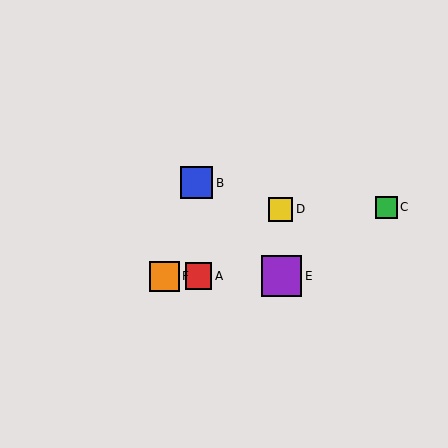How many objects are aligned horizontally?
3 objects (A, E, F) are aligned horizontally.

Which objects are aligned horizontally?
Objects A, E, F are aligned horizontally.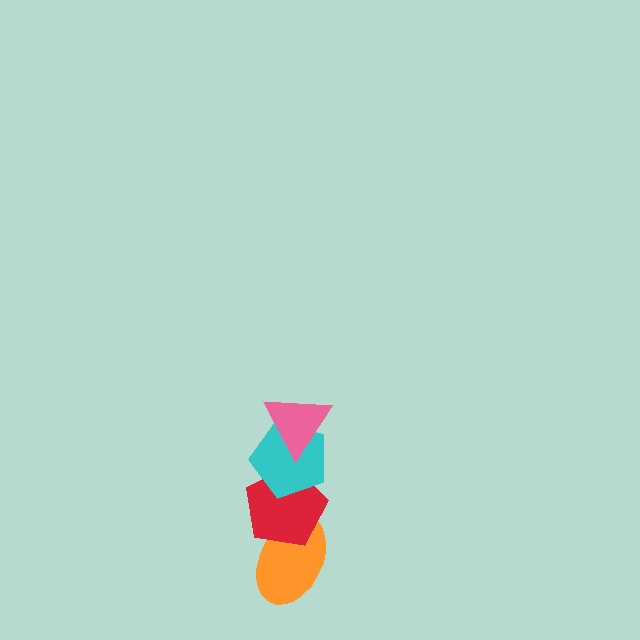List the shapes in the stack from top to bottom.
From top to bottom: the pink triangle, the cyan pentagon, the red pentagon, the orange ellipse.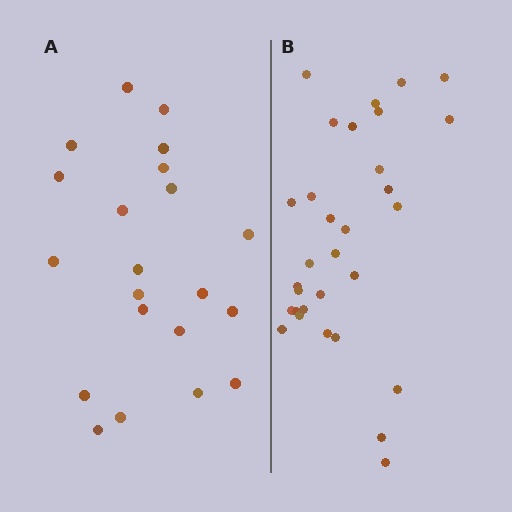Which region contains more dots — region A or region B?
Region B (the right region) has more dots.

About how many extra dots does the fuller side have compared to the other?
Region B has roughly 10 or so more dots than region A.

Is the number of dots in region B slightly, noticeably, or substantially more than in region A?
Region B has substantially more. The ratio is roughly 1.5 to 1.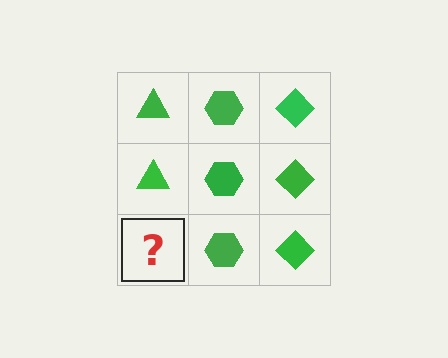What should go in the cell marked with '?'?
The missing cell should contain a green triangle.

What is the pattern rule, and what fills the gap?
The rule is that each column has a consistent shape. The gap should be filled with a green triangle.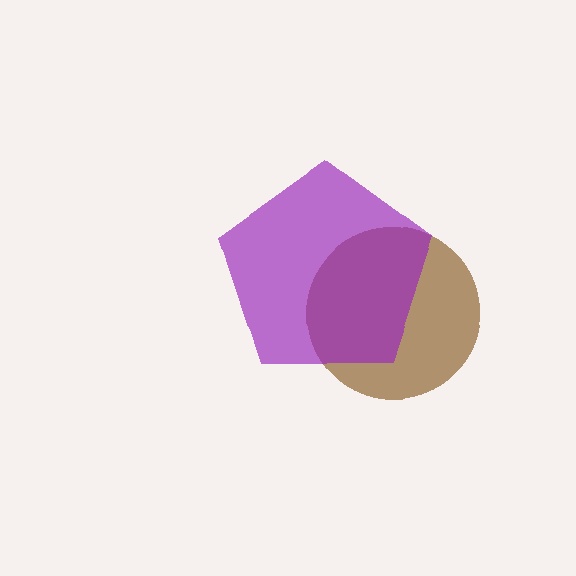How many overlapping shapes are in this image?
There are 2 overlapping shapes in the image.